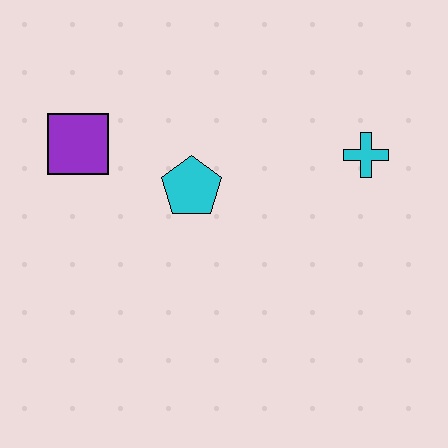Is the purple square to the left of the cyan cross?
Yes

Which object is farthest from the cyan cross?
The purple square is farthest from the cyan cross.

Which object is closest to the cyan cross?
The cyan pentagon is closest to the cyan cross.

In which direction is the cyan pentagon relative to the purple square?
The cyan pentagon is to the right of the purple square.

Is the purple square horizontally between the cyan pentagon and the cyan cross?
No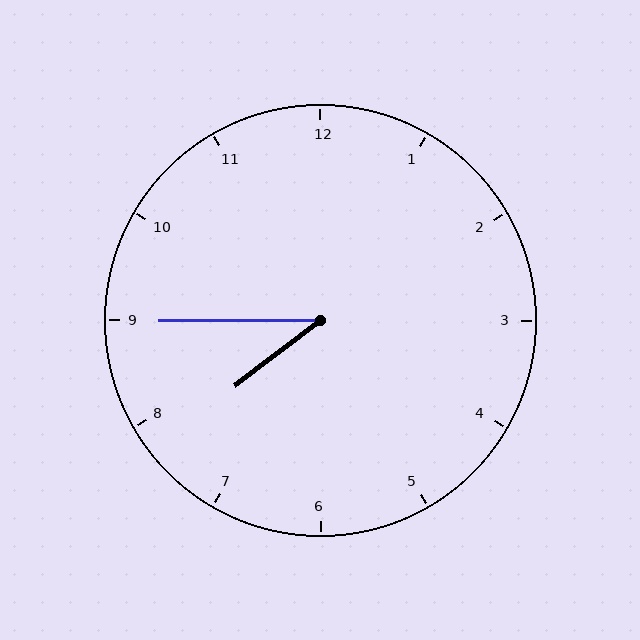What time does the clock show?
7:45.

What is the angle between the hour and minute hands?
Approximately 38 degrees.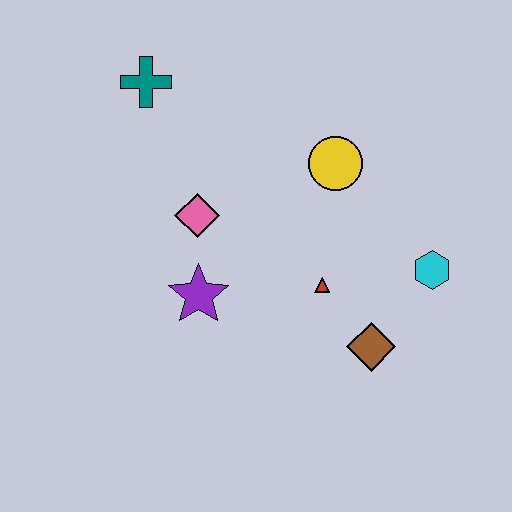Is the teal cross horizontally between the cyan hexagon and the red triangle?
No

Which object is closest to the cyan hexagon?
The brown diamond is closest to the cyan hexagon.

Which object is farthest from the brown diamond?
The teal cross is farthest from the brown diamond.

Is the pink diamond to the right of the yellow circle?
No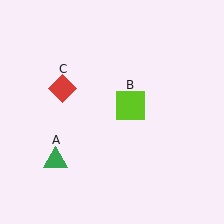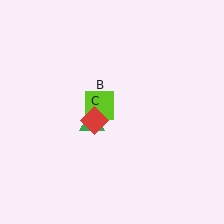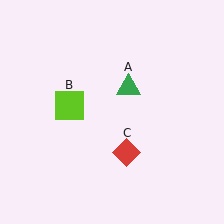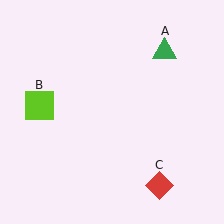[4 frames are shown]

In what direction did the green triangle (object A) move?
The green triangle (object A) moved up and to the right.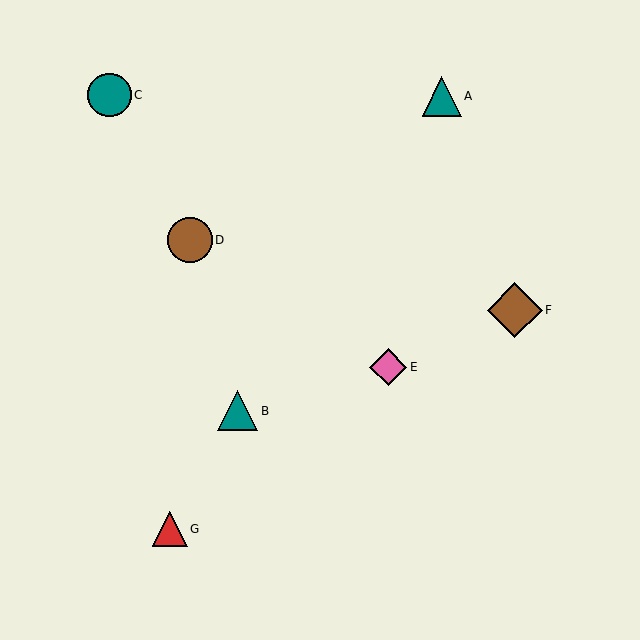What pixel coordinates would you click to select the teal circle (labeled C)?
Click at (110, 95) to select the teal circle C.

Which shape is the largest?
The brown diamond (labeled F) is the largest.